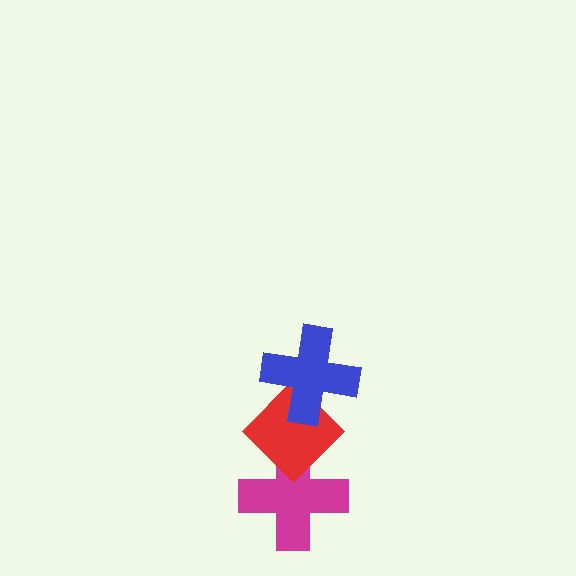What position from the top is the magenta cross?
The magenta cross is 3rd from the top.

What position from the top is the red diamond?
The red diamond is 2nd from the top.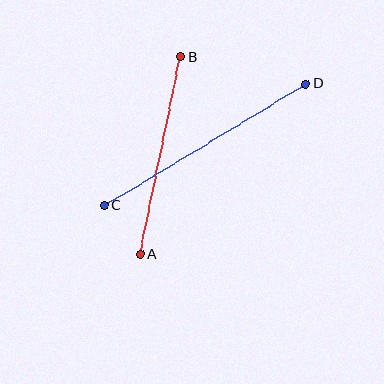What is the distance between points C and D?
The distance is approximately 235 pixels.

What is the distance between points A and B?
The distance is approximately 201 pixels.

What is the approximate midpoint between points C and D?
The midpoint is at approximately (205, 145) pixels.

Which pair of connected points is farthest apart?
Points C and D are farthest apart.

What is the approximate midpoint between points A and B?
The midpoint is at approximately (161, 156) pixels.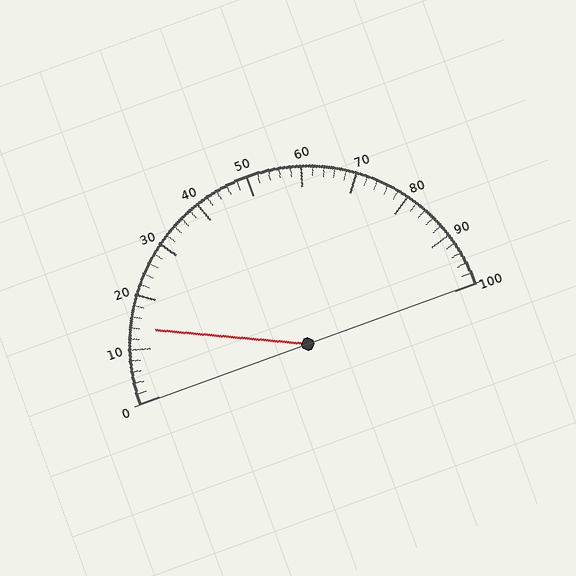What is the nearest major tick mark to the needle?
The nearest major tick mark is 10.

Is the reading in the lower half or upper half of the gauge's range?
The reading is in the lower half of the range (0 to 100).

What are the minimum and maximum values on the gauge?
The gauge ranges from 0 to 100.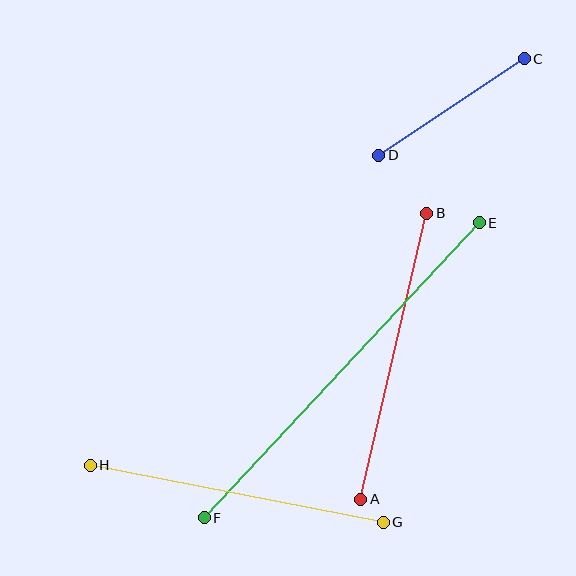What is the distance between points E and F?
The distance is approximately 404 pixels.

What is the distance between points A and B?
The distance is approximately 293 pixels.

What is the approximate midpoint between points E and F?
The midpoint is at approximately (342, 370) pixels.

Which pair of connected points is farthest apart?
Points E and F are farthest apart.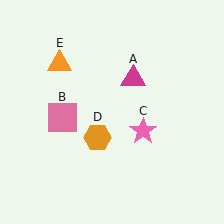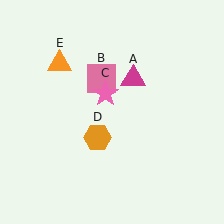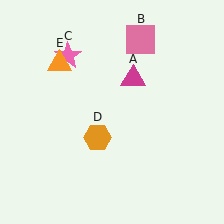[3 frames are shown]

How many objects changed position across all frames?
2 objects changed position: pink square (object B), pink star (object C).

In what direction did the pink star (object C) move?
The pink star (object C) moved up and to the left.